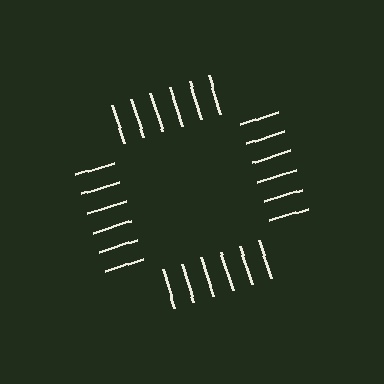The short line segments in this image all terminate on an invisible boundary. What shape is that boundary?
An illusory square — the line segments terminate on its edges but no continuous stroke is drawn.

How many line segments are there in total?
24 — 6 along each of the 4 edges.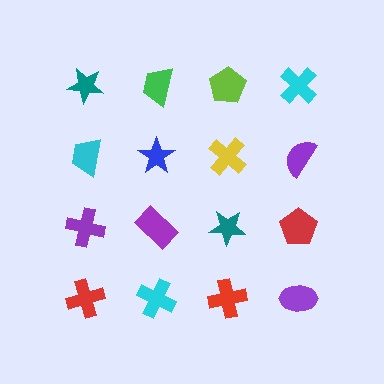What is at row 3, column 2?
A purple rectangle.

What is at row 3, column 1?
A purple cross.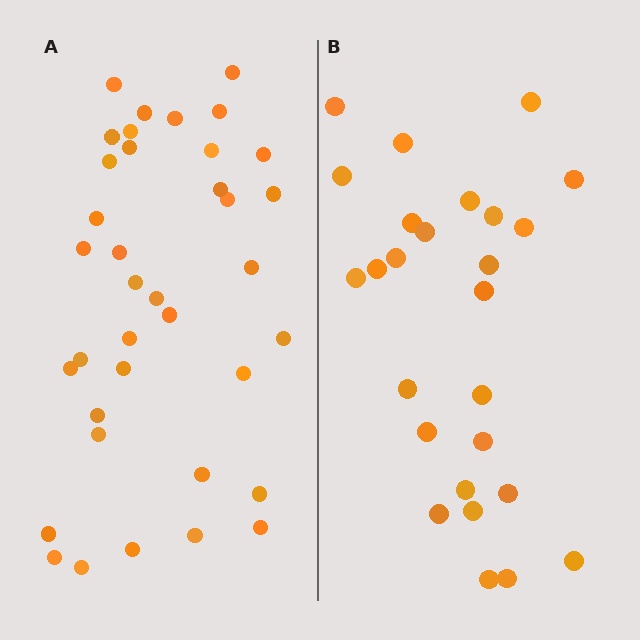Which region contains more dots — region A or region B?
Region A (the left region) has more dots.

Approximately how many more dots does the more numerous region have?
Region A has roughly 12 or so more dots than region B.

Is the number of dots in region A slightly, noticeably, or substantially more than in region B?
Region A has noticeably more, but not dramatically so. The ratio is roughly 1.4 to 1.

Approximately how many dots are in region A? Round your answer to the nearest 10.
About 40 dots. (The exact count is 37, which rounds to 40.)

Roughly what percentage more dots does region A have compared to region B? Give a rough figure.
About 40% more.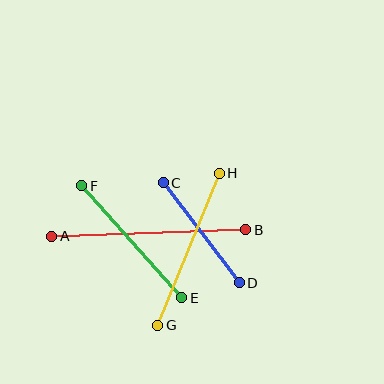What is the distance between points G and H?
The distance is approximately 164 pixels.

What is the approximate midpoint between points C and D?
The midpoint is at approximately (201, 233) pixels.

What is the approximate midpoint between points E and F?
The midpoint is at approximately (132, 242) pixels.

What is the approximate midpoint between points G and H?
The midpoint is at approximately (189, 249) pixels.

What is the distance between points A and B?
The distance is approximately 194 pixels.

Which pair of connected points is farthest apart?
Points A and B are farthest apart.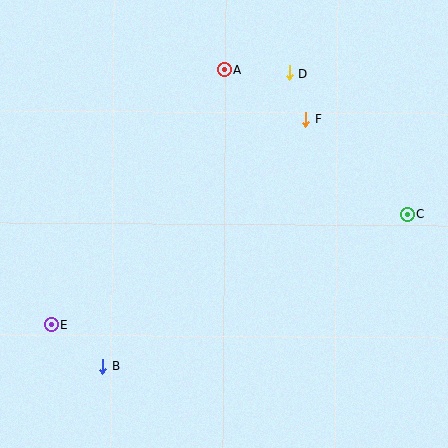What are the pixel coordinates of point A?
Point A is at (224, 70).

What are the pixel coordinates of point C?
Point C is at (407, 214).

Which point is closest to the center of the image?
Point F at (306, 119) is closest to the center.